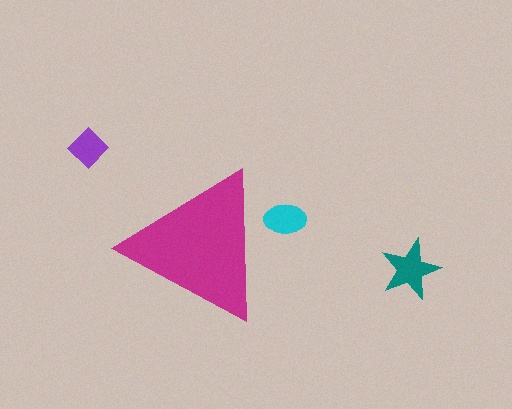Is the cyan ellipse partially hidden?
Yes, the cyan ellipse is partially hidden behind the magenta triangle.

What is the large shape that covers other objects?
A magenta triangle.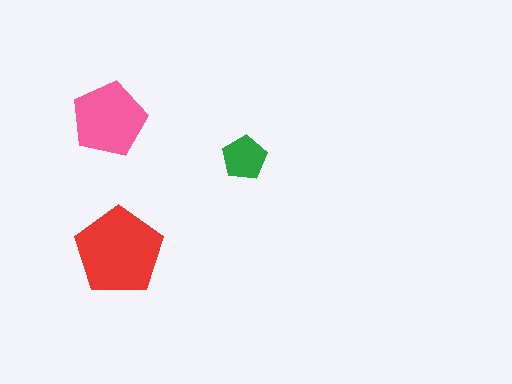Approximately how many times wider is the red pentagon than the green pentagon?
About 2 times wider.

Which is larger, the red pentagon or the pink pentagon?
The red one.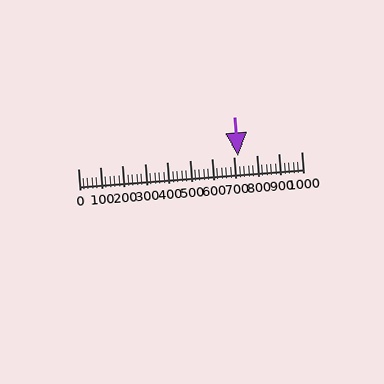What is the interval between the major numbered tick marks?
The major tick marks are spaced 100 units apart.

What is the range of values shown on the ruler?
The ruler shows values from 0 to 1000.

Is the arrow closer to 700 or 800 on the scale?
The arrow is closer to 700.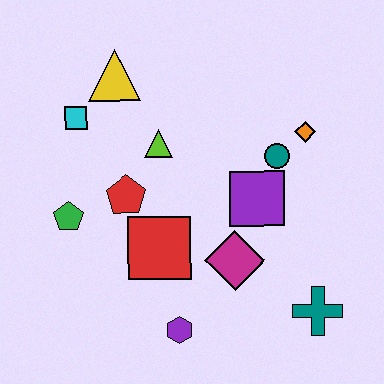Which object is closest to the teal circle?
The orange diamond is closest to the teal circle.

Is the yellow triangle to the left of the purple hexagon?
Yes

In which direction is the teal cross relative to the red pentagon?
The teal cross is to the right of the red pentagon.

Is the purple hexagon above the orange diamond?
No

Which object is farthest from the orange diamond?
The green pentagon is farthest from the orange diamond.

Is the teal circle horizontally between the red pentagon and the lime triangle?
No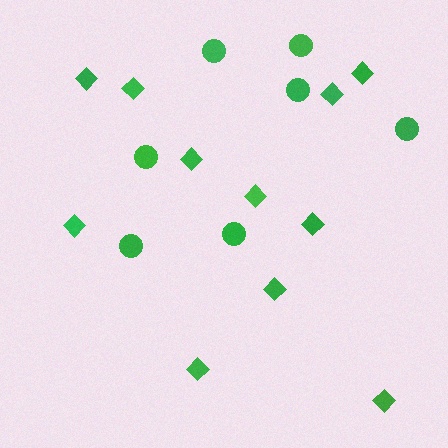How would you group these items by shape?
There are 2 groups: one group of diamonds (11) and one group of circles (7).